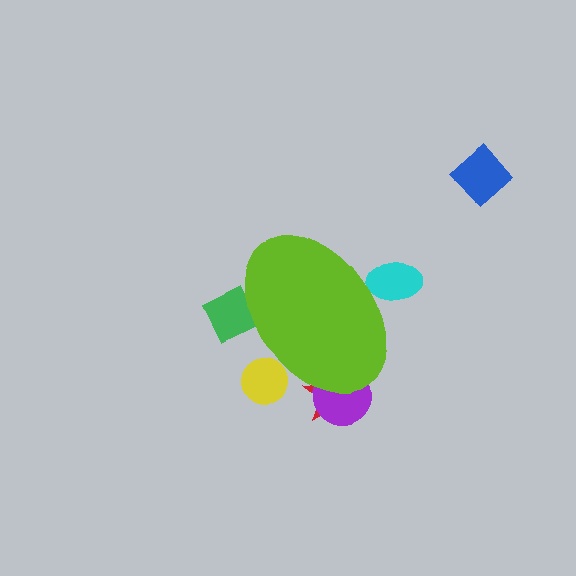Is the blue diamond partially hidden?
No, the blue diamond is fully visible.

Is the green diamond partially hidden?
Yes, the green diamond is partially hidden behind the lime ellipse.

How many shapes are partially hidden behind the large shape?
5 shapes are partially hidden.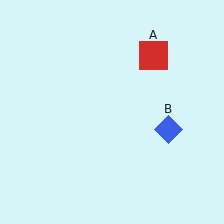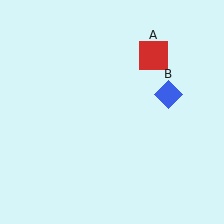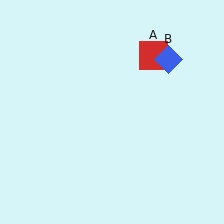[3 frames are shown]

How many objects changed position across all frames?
1 object changed position: blue diamond (object B).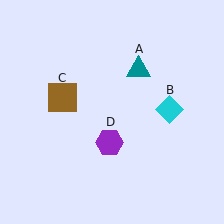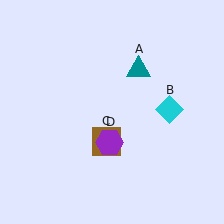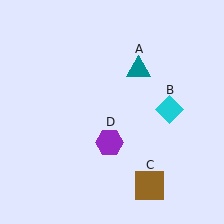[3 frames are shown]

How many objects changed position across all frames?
1 object changed position: brown square (object C).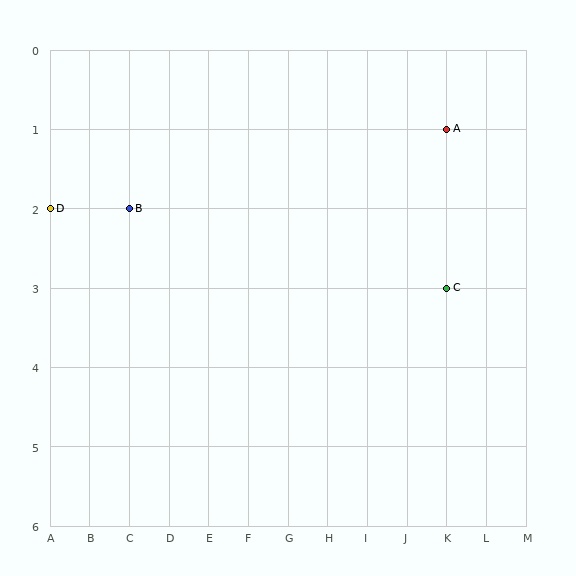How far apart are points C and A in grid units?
Points C and A are 2 rows apart.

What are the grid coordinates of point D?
Point D is at grid coordinates (A, 2).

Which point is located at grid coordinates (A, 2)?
Point D is at (A, 2).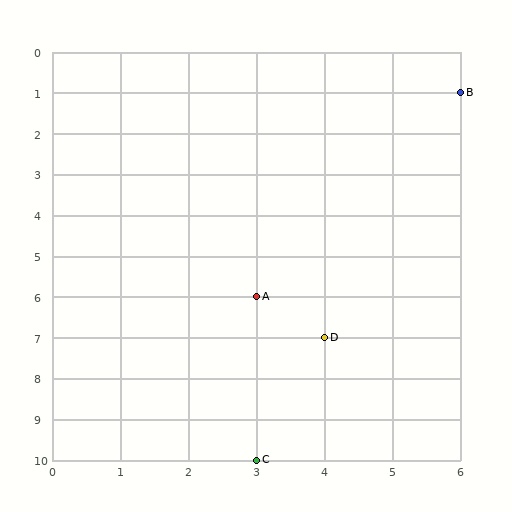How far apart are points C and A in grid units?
Points C and A are 4 rows apart.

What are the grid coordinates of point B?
Point B is at grid coordinates (6, 1).